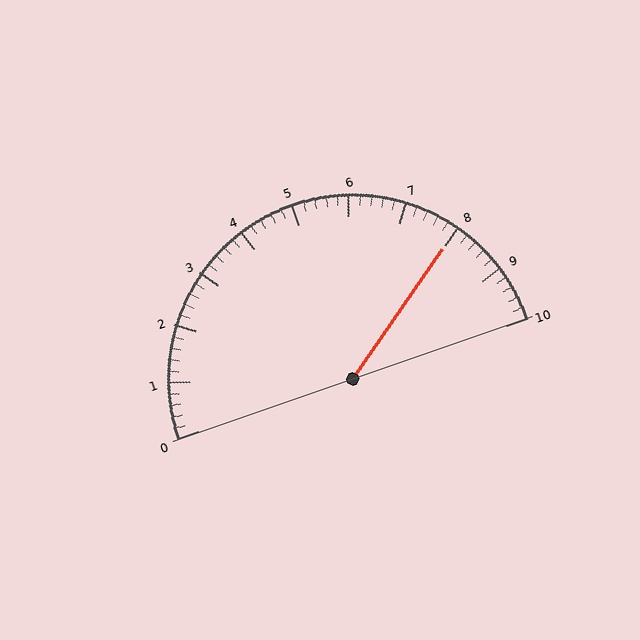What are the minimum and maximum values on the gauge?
The gauge ranges from 0 to 10.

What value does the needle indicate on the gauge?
The needle indicates approximately 8.0.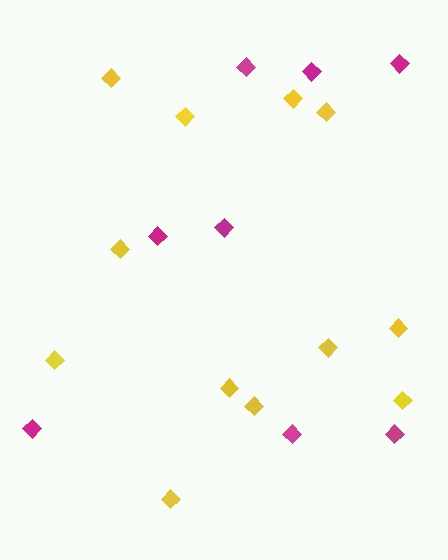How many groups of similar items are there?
There are 2 groups: one group of magenta diamonds (8) and one group of yellow diamonds (12).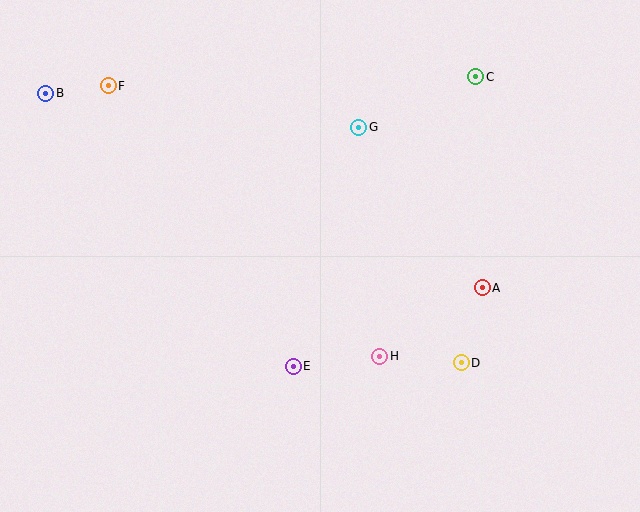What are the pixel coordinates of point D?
Point D is at (461, 363).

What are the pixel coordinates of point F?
Point F is at (108, 86).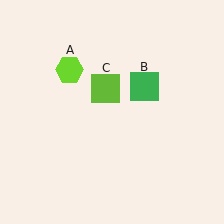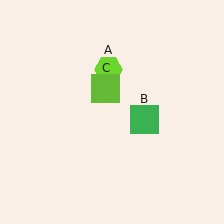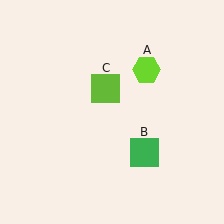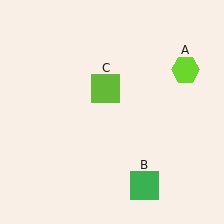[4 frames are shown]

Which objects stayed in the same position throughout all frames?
Lime square (object C) remained stationary.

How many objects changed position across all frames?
2 objects changed position: lime hexagon (object A), green square (object B).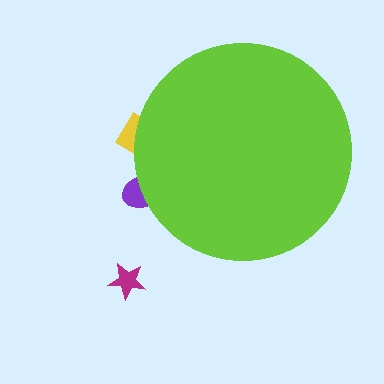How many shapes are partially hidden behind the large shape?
2 shapes are partially hidden.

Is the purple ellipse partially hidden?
Yes, the purple ellipse is partially hidden behind the lime circle.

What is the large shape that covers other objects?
A lime circle.